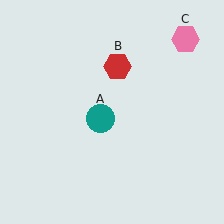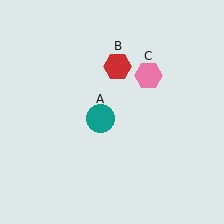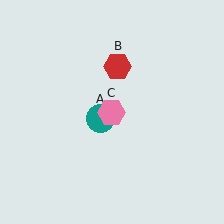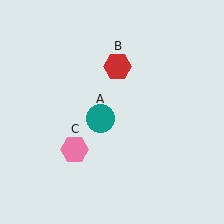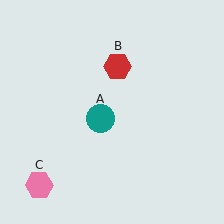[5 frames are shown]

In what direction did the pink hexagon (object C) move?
The pink hexagon (object C) moved down and to the left.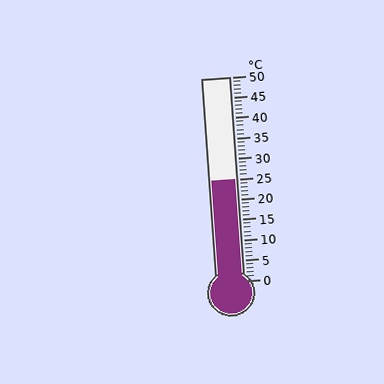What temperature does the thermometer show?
The thermometer shows approximately 25°C.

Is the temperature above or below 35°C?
The temperature is below 35°C.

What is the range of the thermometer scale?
The thermometer scale ranges from 0°C to 50°C.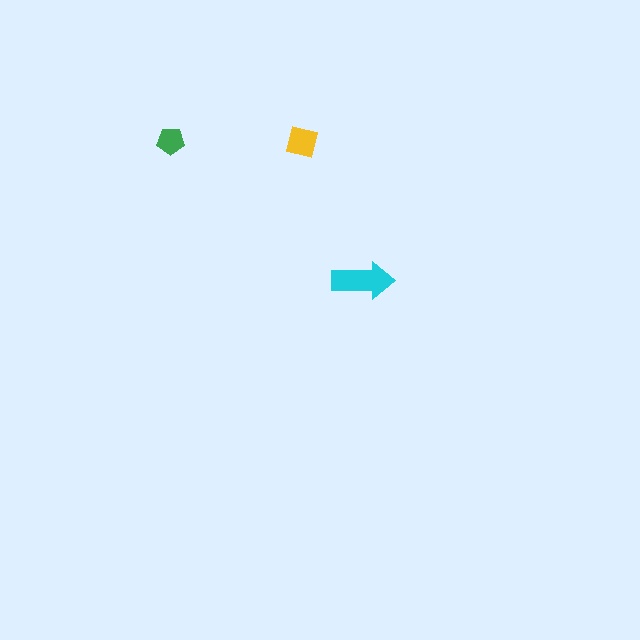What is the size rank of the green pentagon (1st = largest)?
3rd.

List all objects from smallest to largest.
The green pentagon, the yellow square, the cyan arrow.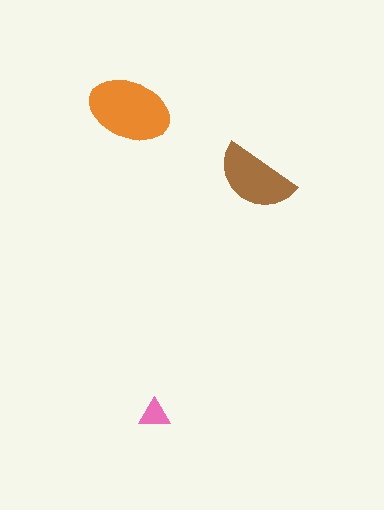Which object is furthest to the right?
The brown semicircle is rightmost.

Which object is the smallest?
The pink triangle.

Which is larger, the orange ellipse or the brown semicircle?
The orange ellipse.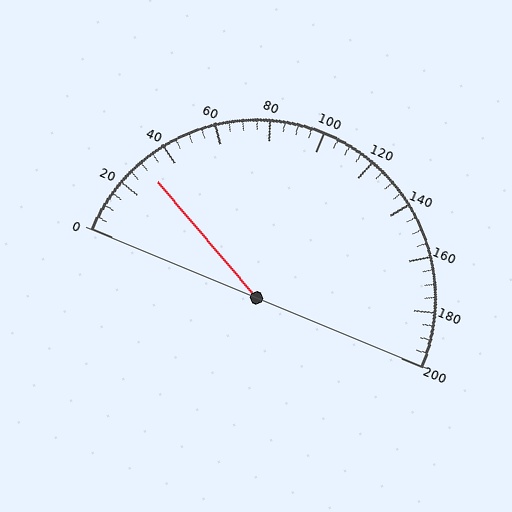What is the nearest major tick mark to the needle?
The nearest major tick mark is 40.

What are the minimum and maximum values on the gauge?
The gauge ranges from 0 to 200.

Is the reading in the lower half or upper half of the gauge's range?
The reading is in the lower half of the range (0 to 200).